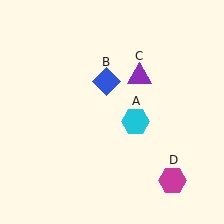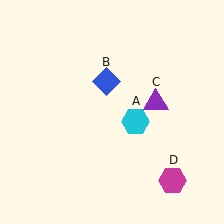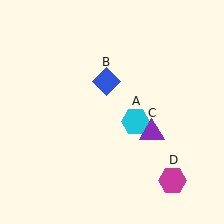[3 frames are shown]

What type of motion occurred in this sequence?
The purple triangle (object C) rotated clockwise around the center of the scene.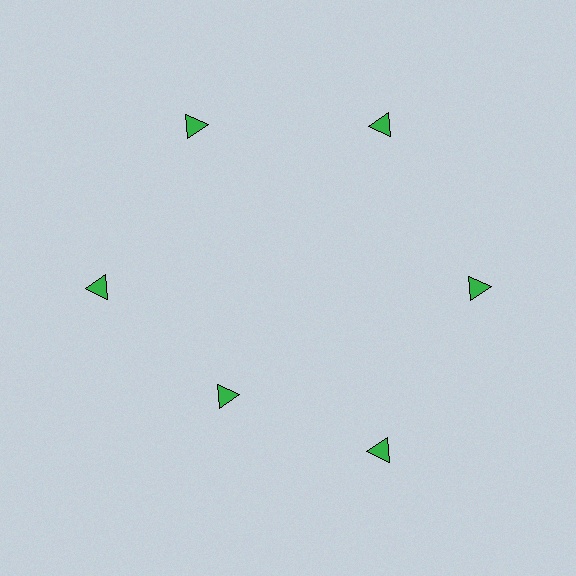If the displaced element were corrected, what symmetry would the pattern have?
It would have 6-fold rotational symmetry — the pattern would map onto itself every 60 degrees.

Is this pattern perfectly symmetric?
No. The 6 green triangles are arranged in a ring, but one element near the 7 o'clock position is pulled inward toward the center, breaking the 6-fold rotational symmetry.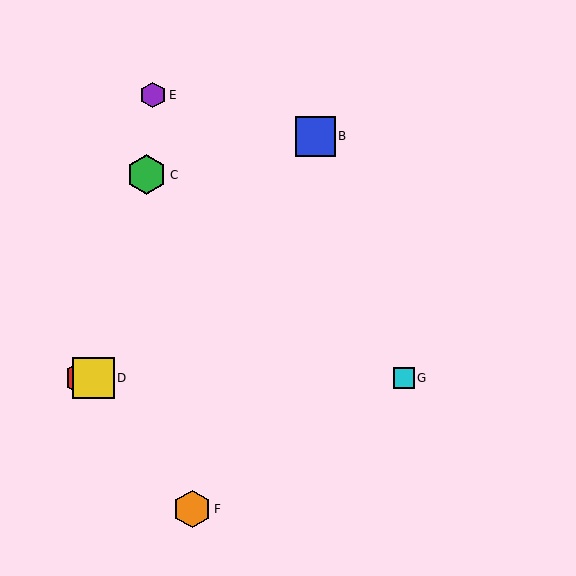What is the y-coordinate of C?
Object C is at y≈175.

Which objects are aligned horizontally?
Objects A, D, G are aligned horizontally.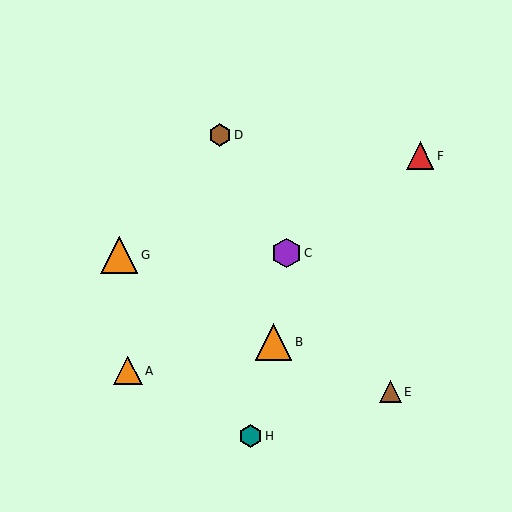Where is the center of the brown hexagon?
The center of the brown hexagon is at (220, 135).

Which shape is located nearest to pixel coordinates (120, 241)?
The orange triangle (labeled G) at (119, 255) is nearest to that location.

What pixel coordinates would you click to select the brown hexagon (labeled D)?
Click at (220, 135) to select the brown hexagon D.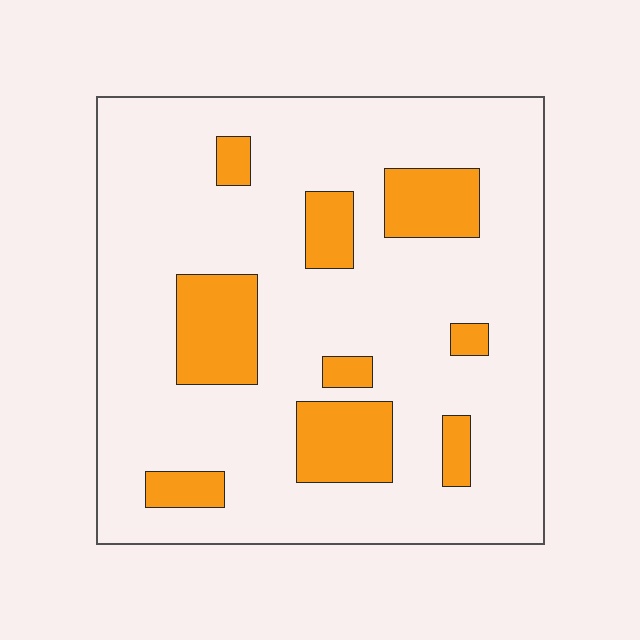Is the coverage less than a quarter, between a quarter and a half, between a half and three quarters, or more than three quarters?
Less than a quarter.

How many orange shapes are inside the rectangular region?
9.